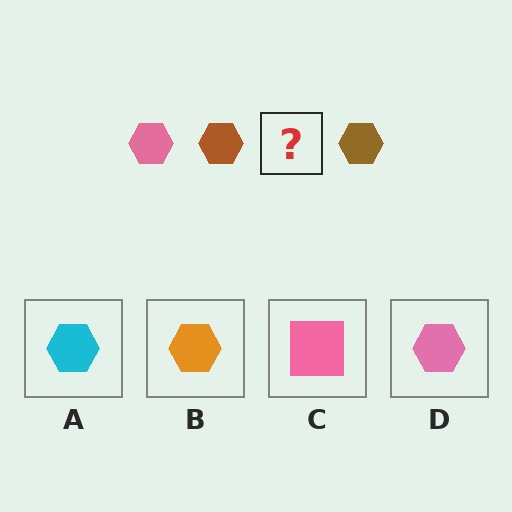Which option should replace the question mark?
Option D.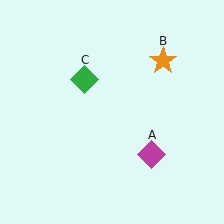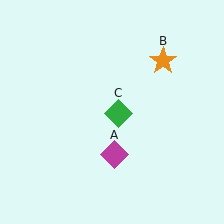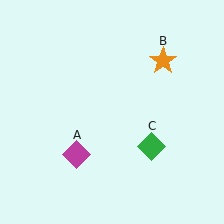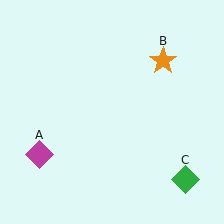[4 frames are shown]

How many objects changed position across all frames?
2 objects changed position: magenta diamond (object A), green diamond (object C).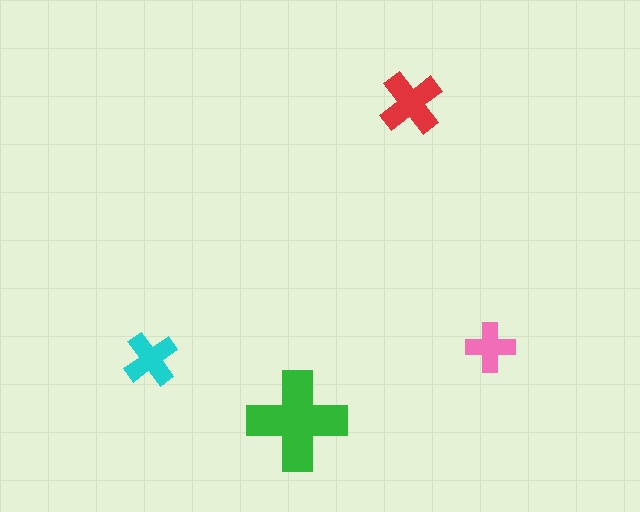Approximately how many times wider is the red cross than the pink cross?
About 1.5 times wider.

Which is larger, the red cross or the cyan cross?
The red one.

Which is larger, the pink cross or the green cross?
The green one.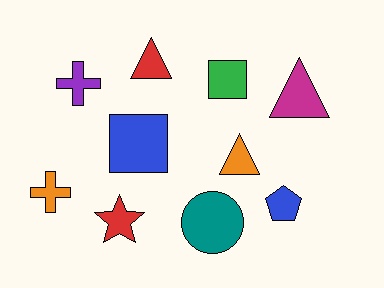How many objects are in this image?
There are 10 objects.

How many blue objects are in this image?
There are 2 blue objects.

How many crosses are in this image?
There are 2 crosses.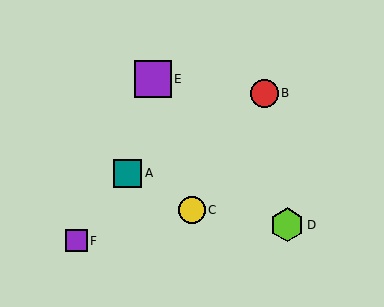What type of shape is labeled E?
Shape E is a purple square.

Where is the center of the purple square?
The center of the purple square is at (76, 241).